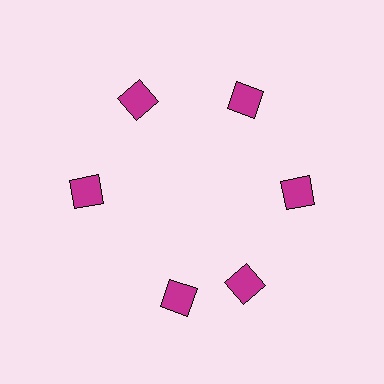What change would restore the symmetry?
The symmetry would be restored by rotating it back into even spacing with its neighbors so that all 6 diamonds sit at equal angles and equal distance from the center.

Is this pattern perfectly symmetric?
No. The 6 magenta diamonds are arranged in a ring, but one element near the 7 o'clock position is rotated out of alignment along the ring, breaking the 6-fold rotational symmetry.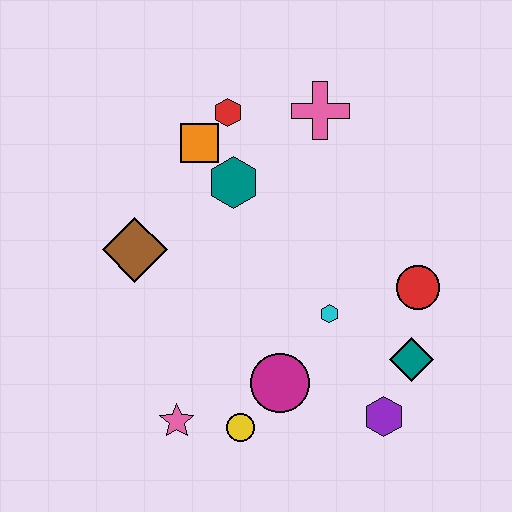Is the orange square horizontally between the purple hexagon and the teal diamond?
No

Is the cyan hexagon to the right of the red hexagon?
Yes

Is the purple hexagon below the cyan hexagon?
Yes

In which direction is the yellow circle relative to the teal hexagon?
The yellow circle is below the teal hexagon.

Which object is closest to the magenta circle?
The yellow circle is closest to the magenta circle.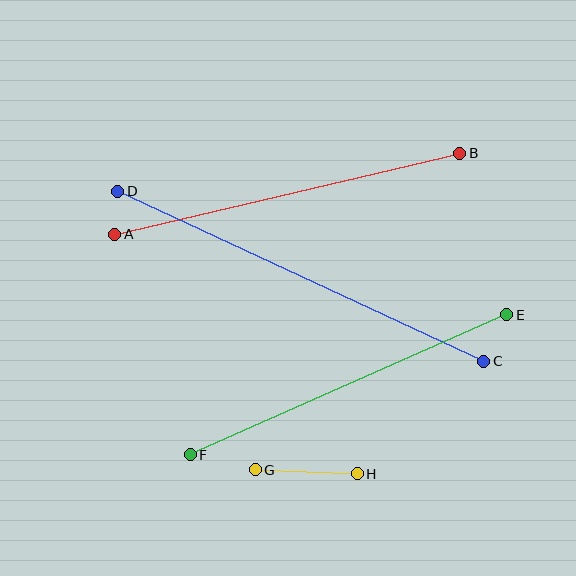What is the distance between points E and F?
The distance is approximately 346 pixels.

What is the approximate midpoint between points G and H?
The midpoint is at approximately (306, 472) pixels.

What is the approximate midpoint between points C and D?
The midpoint is at approximately (301, 276) pixels.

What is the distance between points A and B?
The distance is approximately 354 pixels.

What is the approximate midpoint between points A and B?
The midpoint is at approximately (287, 194) pixels.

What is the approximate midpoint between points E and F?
The midpoint is at approximately (348, 385) pixels.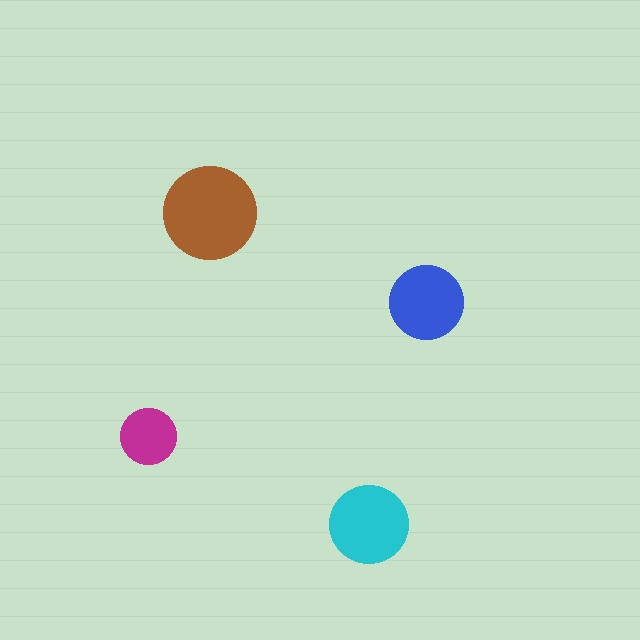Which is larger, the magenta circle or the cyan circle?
The cyan one.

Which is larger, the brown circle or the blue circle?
The brown one.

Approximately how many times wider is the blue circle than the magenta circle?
About 1.5 times wider.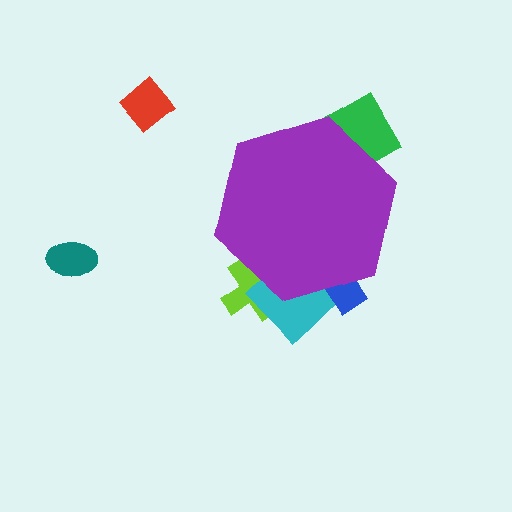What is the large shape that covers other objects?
A purple hexagon.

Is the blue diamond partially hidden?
Yes, the blue diamond is partially hidden behind the purple hexagon.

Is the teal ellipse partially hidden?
No, the teal ellipse is fully visible.